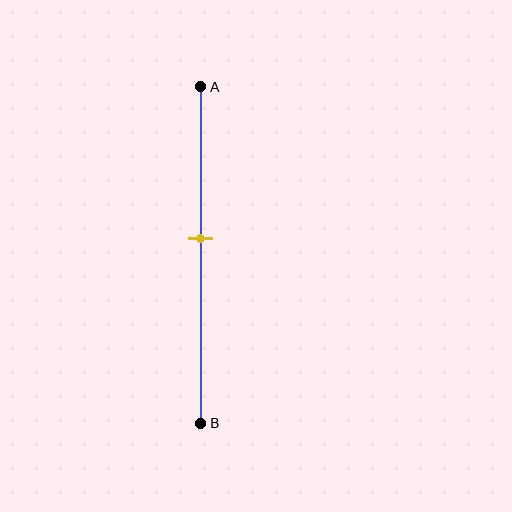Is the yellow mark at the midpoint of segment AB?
No, the mark is at about 45% from A, not at the 50% midpoint.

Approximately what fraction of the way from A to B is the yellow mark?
The yellow mark is approximately 45% of the way from A to B.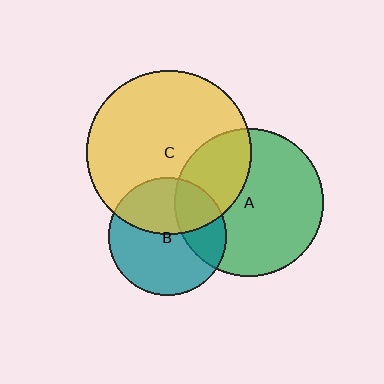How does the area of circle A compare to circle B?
Approximately 1.6 times.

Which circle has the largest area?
Circle C (yellow).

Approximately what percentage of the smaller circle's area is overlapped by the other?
Approximately 40%.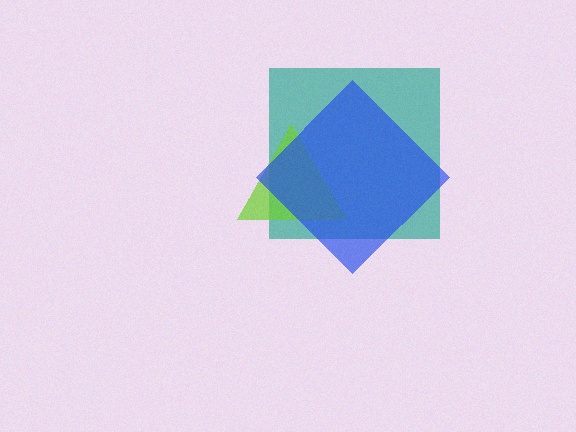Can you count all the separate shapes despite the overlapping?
Yes, there are 3 separate shapes.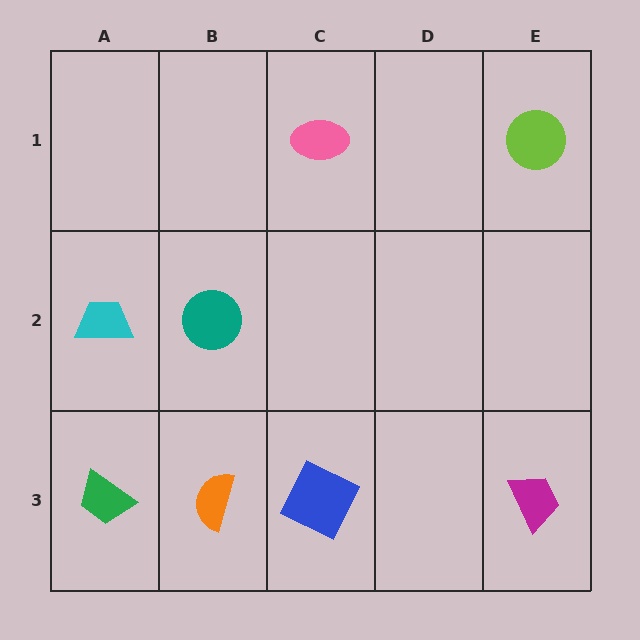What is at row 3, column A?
A green trapezoid.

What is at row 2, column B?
A teal circle.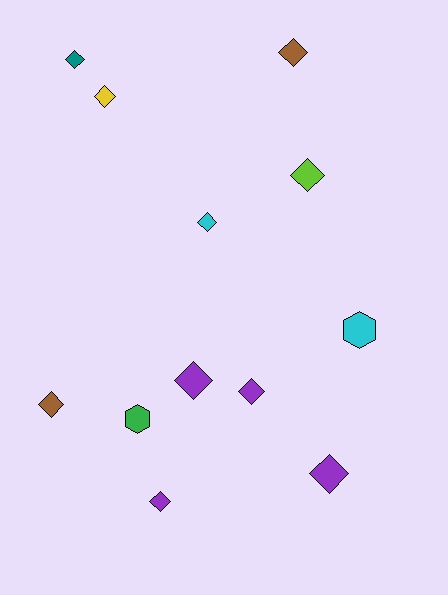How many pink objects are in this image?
There are no pink objects.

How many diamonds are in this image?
There are 10 diamonds.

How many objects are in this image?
There are 12 objects.